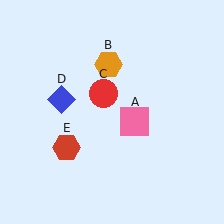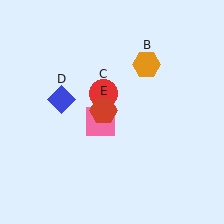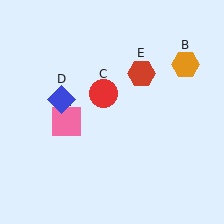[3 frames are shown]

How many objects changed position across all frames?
3 objects changed position: pink square (object A), orange hexagon (object B), red hexagon (object E).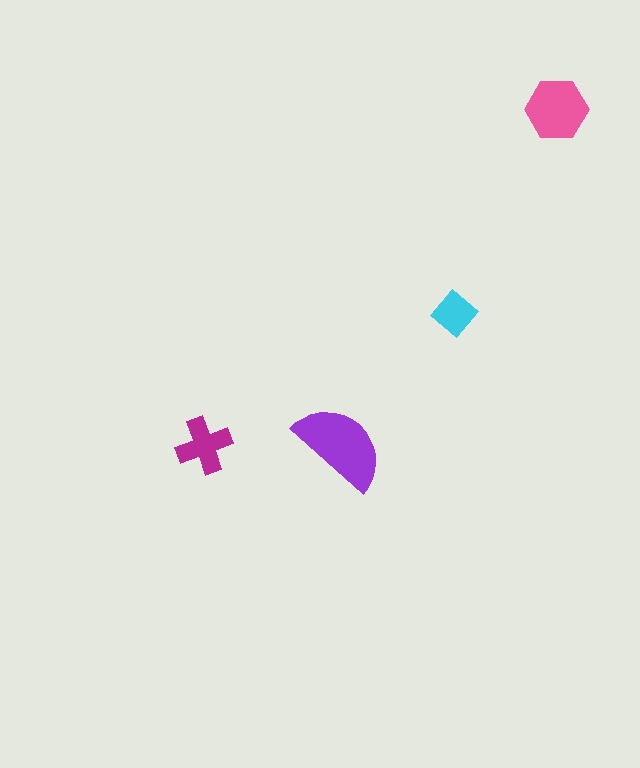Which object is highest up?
The pink hexagon is topmost.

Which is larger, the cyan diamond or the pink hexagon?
The pink hexagon.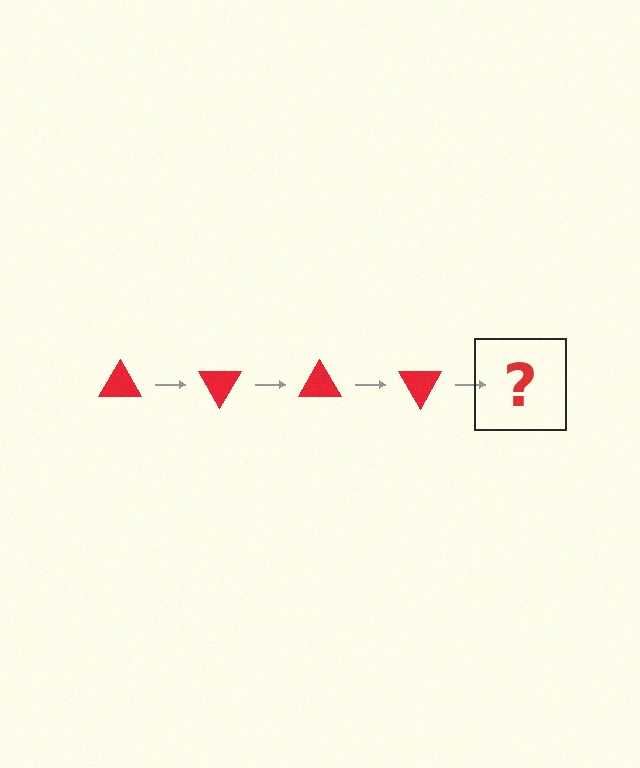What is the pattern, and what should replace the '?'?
The pattern is that the triangle rotates 60 degrees each step. The '?' should be a red triangle rotated 240 degrees.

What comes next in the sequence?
The next element should be a red triangle rotated 240 degrees.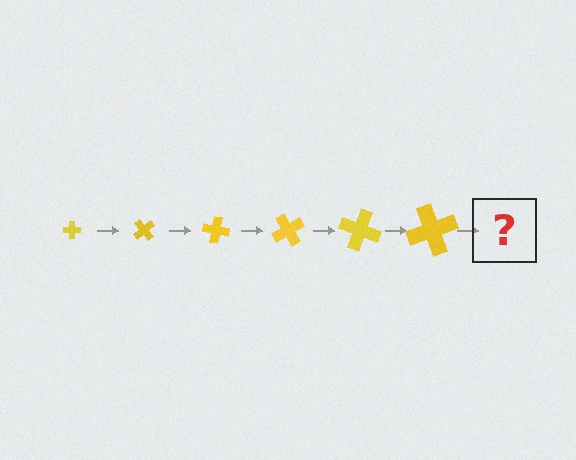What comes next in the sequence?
The next element should be a cross, larger than the previous one and rotated 300 degrees from the start.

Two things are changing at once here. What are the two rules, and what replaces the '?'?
The two rules are that the cross grows larger each step and it rotates 50 degrees each step. The '?' should be a cross, larger than the previous one and rotated 300 degrees from the start.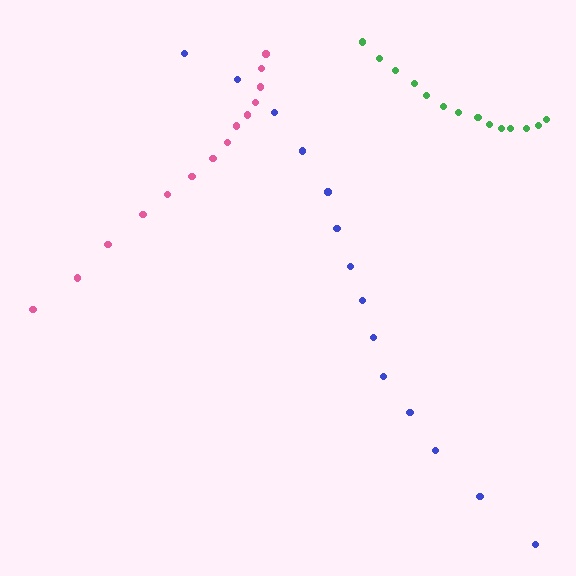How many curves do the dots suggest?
There are 3 distinct paths.